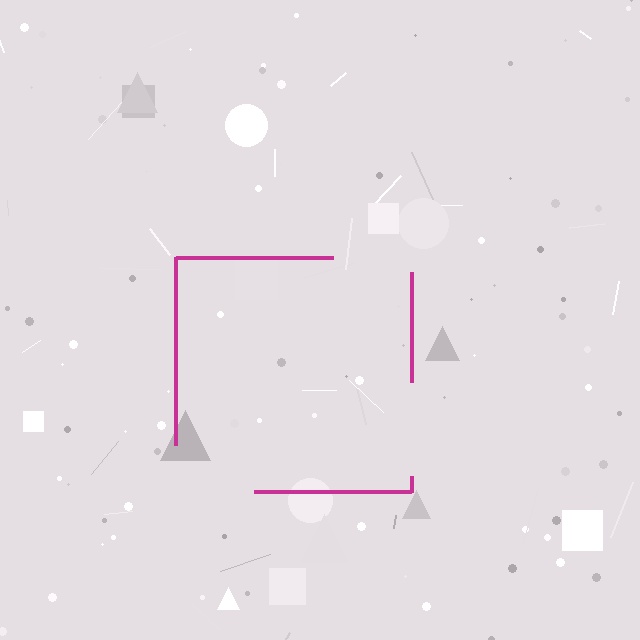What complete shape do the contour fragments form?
The contour fragments form a square.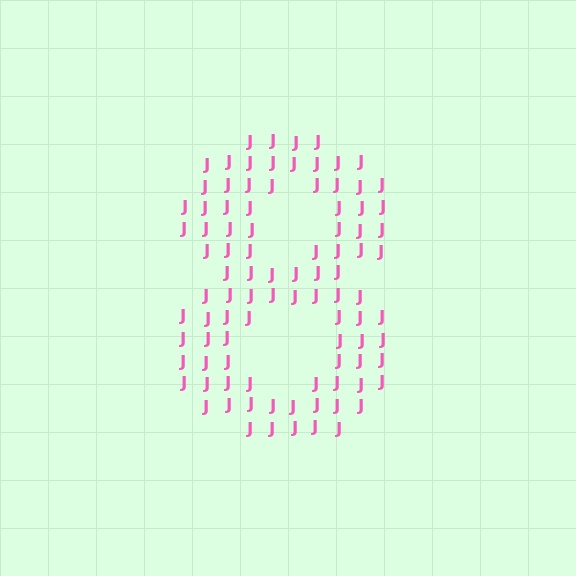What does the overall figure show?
The overall figure shows the digit 8.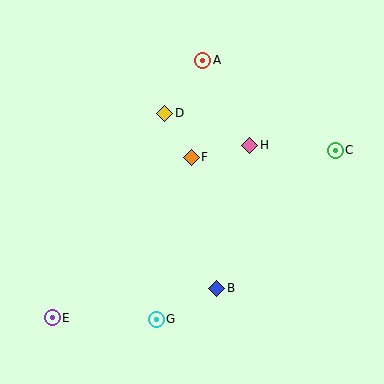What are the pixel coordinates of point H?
Point H is at (250, 145).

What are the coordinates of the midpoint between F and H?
The midpoint between F and H is at (220, 151).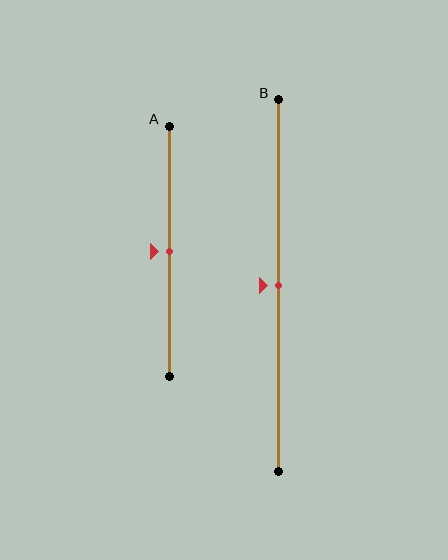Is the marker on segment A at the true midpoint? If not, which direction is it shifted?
Yes, the marker on segment A is at the true midpoint.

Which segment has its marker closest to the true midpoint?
Segment A has its marker closest to the true midpoint.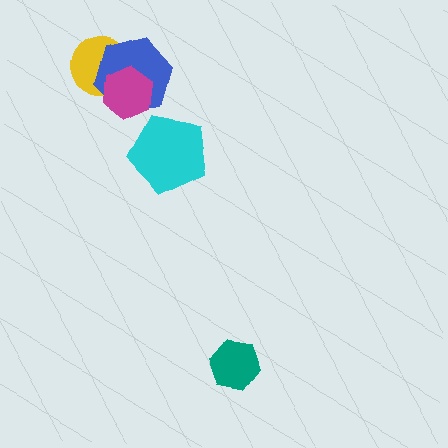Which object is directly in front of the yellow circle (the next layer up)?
The blue hexagon is directly in front of the yellow circle.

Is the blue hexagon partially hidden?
Yes, it is partially covered by another shape.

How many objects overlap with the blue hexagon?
2 objects overlap with the blue hexagon.